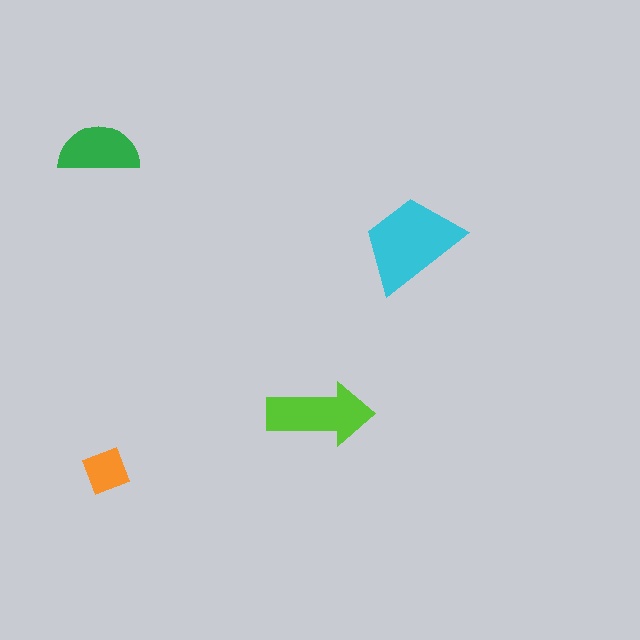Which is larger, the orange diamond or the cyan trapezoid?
The cyan trapezoid.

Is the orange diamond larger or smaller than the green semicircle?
Smaller.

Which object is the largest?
The cyan trapezoid.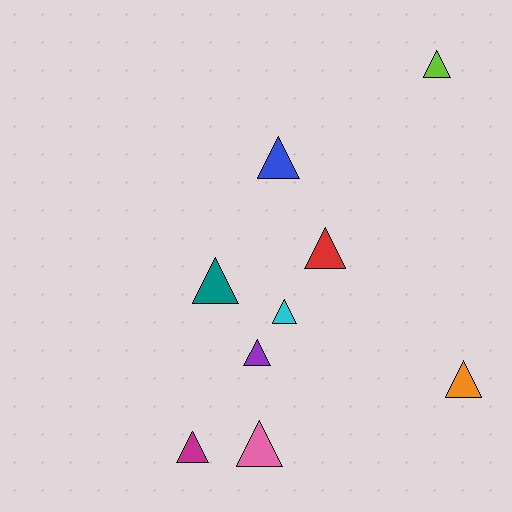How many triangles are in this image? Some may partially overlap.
There are 9 triangles.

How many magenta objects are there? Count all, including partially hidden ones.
There is 1 magenta object.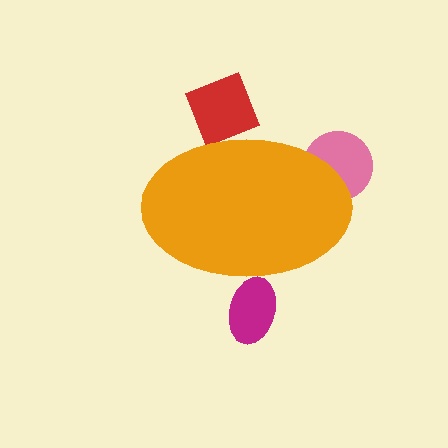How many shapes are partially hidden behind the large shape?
3 shapes are partially hidden.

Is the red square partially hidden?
Yes, the red square is partially hidden behind the orange ellipse.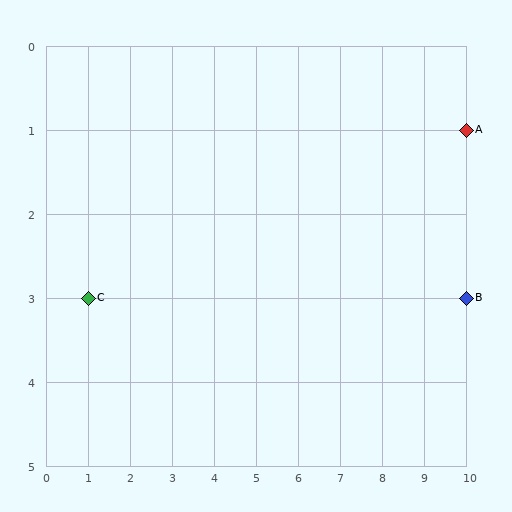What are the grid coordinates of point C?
Point C is at grid coordinates (1, 3).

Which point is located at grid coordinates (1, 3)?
Point C is at (1, 3).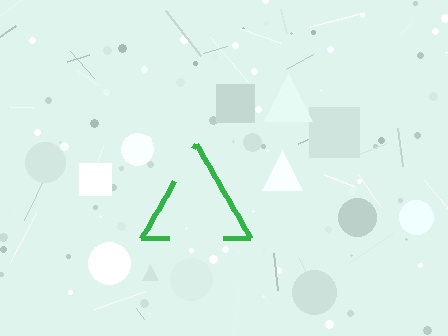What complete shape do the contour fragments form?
The contour fragments form a triangle.